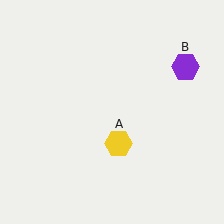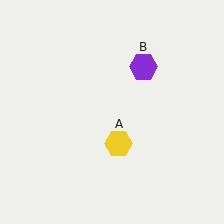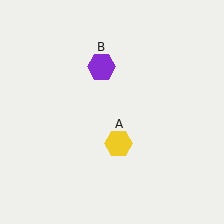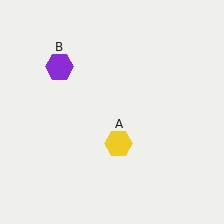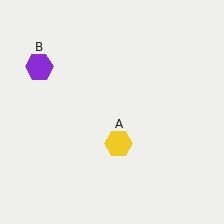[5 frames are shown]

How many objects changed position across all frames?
1 object changed position: purple hexagon (object B).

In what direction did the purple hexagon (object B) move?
The purple hexagon (object B) moved left.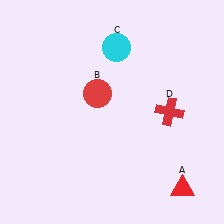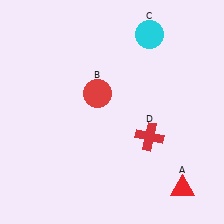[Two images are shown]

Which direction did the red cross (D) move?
The red cross (D) moved down.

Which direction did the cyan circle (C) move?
The cyan circle (C) moved right.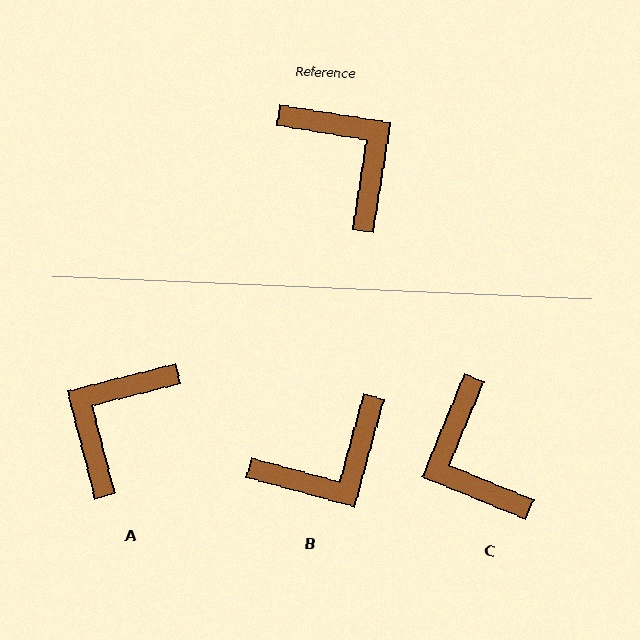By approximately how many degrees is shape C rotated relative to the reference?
Approximately 167 degrees counter-clockwise.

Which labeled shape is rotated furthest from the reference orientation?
C, about 167 degrees away.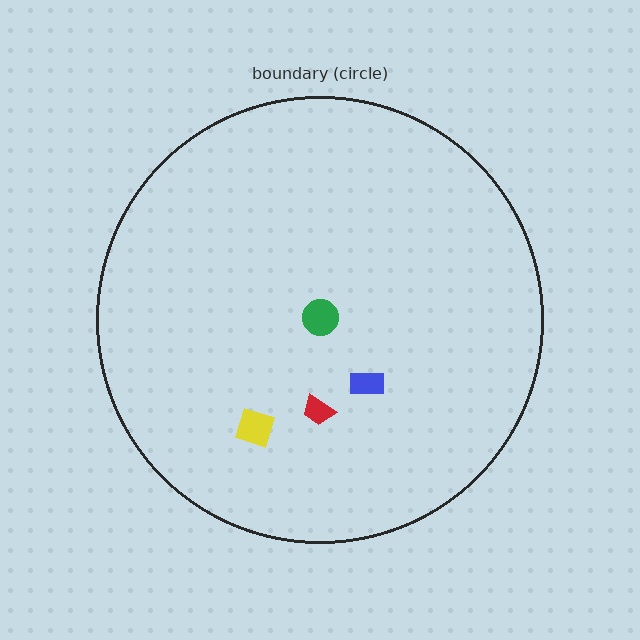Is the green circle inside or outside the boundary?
Inside.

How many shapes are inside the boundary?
4 inside, 0 outside.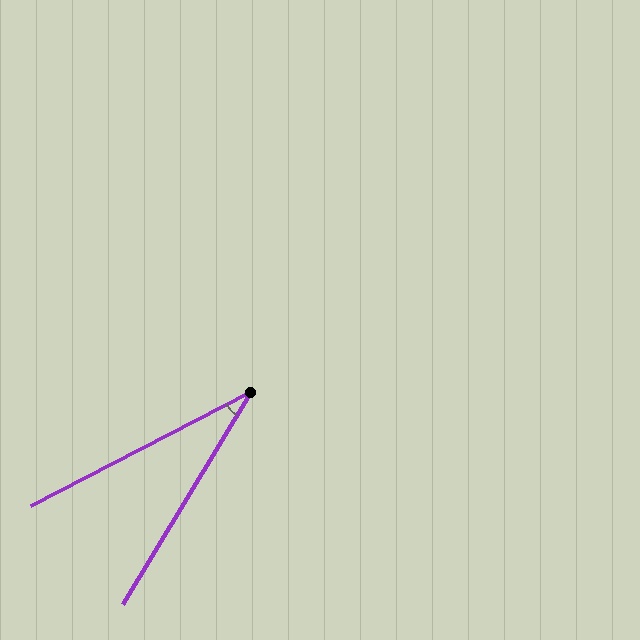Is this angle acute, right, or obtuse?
It is acute.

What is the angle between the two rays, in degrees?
Approximately 32 degrees.